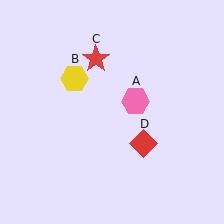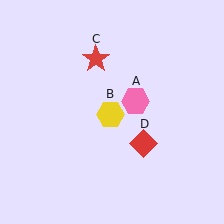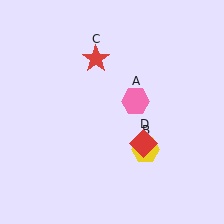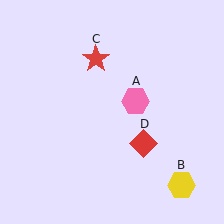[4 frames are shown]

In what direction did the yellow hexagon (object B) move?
The yellow hexagon (object B) moved down and to the right.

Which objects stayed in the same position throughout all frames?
Pink hexagon (object A) and red star (object C) and red diamond (object D) remained stationary.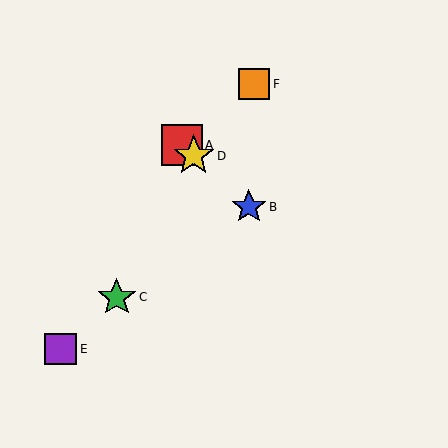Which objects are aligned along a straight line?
Objects A, B, D are aligned along a straight line.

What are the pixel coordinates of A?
Object A is at (182, 145).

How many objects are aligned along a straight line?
3 objects (A, B, D) are aligned along a straight line.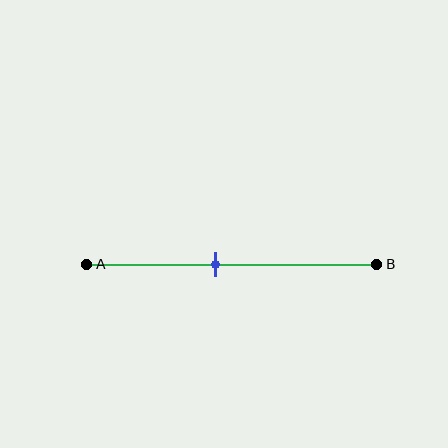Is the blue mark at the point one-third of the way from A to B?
No, the mark is at about 45% from A, not at the 33% one-third point.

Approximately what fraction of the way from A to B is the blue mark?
The blue mark is approximately 45% of the way from A to B.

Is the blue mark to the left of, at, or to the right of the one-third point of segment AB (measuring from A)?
The blue mark is to the right of the one-third point of segment AB.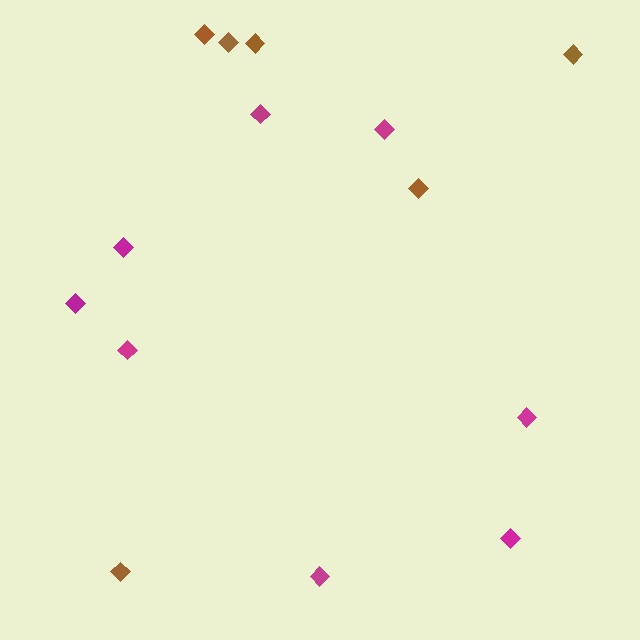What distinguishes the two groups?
There are 2 groups: one group of magenta diamonds (8) and one group of brown diamonds (6).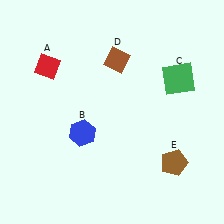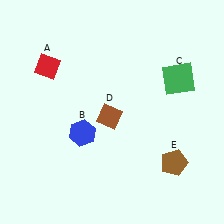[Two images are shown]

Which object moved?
The brown diamond (D) moved down.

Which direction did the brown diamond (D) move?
The brown diamond (D) moved down.